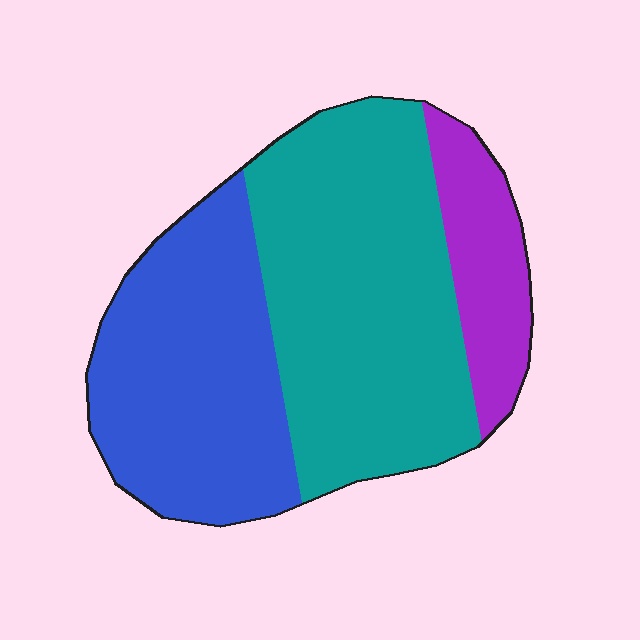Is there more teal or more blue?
Teal.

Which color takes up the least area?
Purple, at roughly 15%.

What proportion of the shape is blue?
Blue takes up between a third and a half of the shape.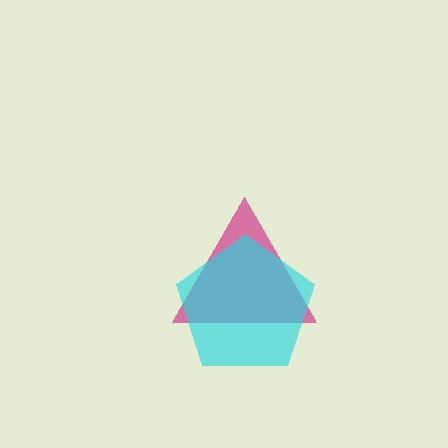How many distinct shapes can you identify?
There are 2 distinct shapes: a magenta triangle, a cyan pentagon.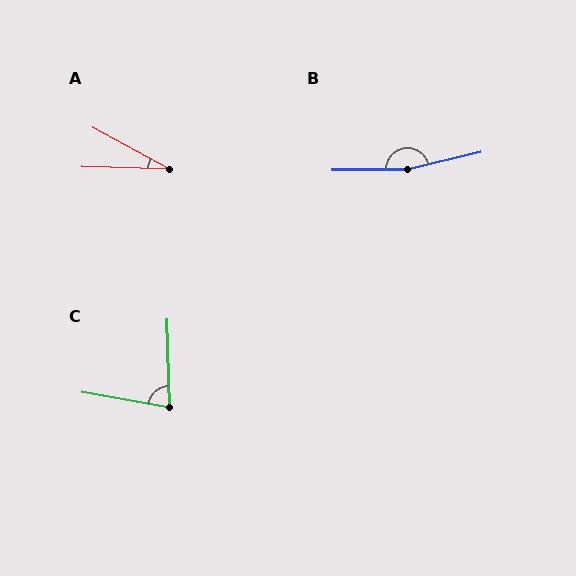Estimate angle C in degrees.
Approximately 78 degrees.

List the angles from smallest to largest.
A (27°), C (78°), B (167°).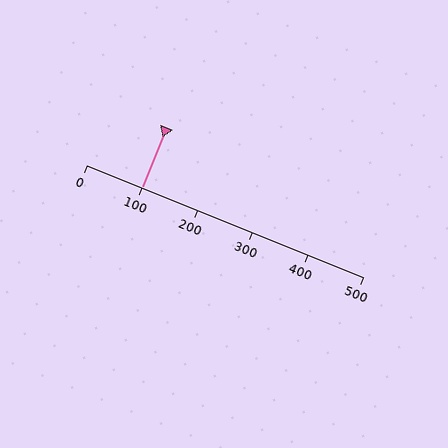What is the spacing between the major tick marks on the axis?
The major ticks are spaced 100 apart.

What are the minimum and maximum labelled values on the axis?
The axis runs from 0 to 500.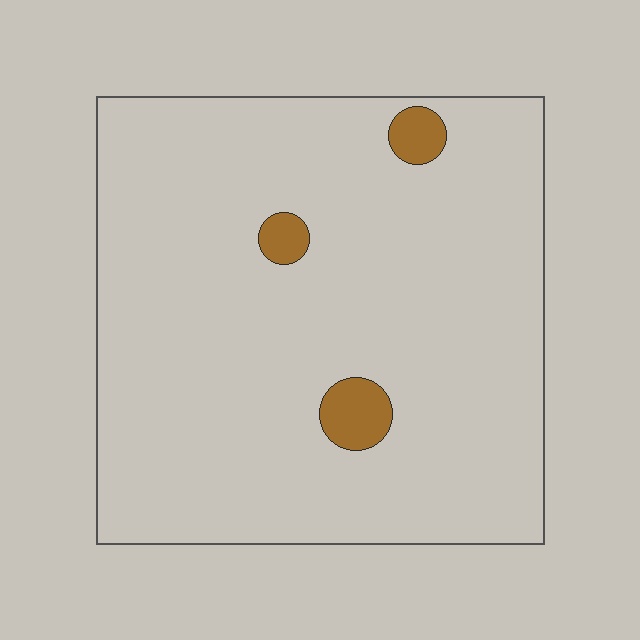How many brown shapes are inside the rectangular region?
3.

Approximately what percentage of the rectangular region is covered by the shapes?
Approximately 5%.